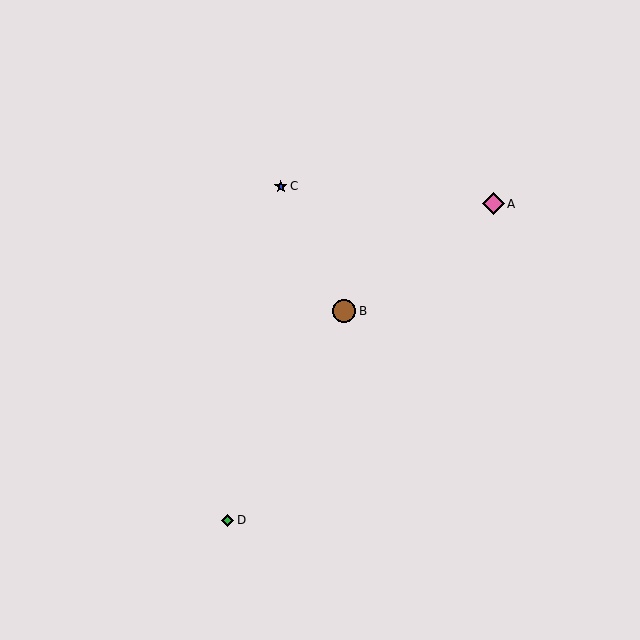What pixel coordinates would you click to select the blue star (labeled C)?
Click at (281, 186) to select the blue star C.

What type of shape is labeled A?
Shape A is a pink diamond.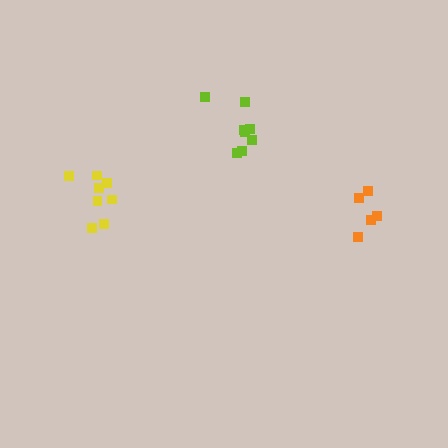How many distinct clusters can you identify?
There are 3 distinct clusters.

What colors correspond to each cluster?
The clusters are colored: orange, yellow, lime.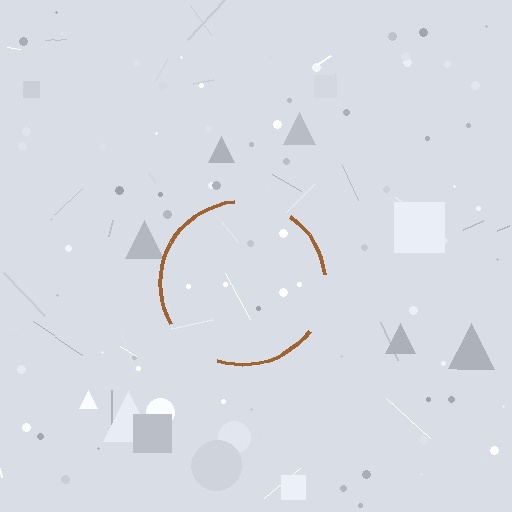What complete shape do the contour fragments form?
The contour fragments form a circle.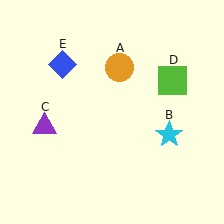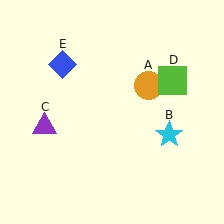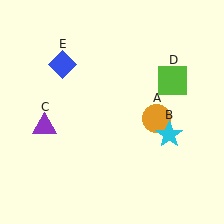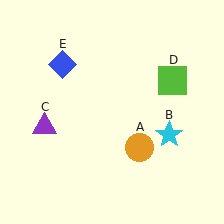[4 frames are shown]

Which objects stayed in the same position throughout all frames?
Cyan star (object B) and purple triangle (object C) and lime square (object D) and blue diamond (object E) remained stationary.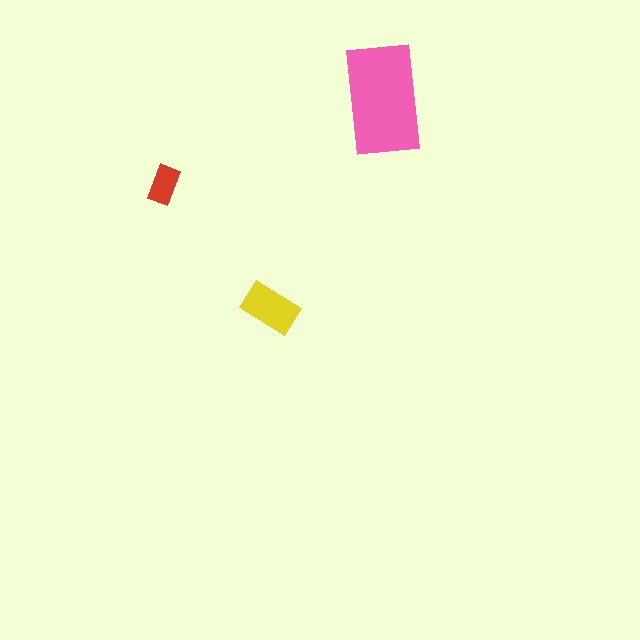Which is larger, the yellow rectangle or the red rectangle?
The yellow one.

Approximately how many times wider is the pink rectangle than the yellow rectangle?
About 2 times wider.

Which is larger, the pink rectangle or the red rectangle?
The pink one.